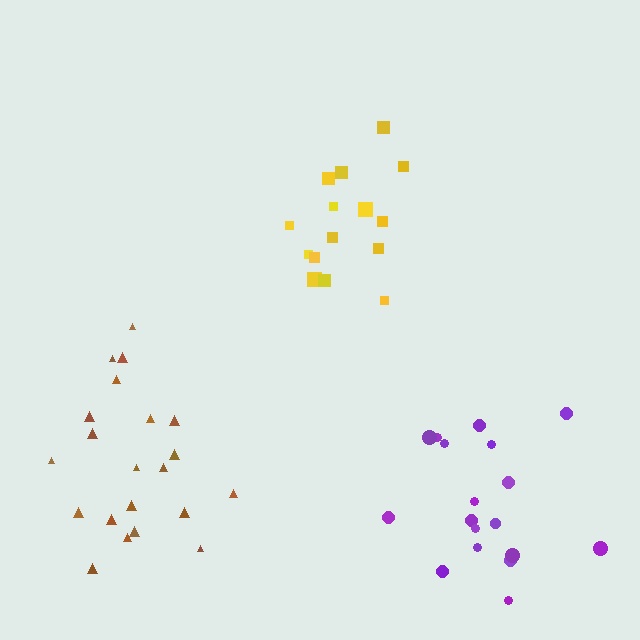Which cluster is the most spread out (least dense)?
Purple.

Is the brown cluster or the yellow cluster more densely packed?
Yellow.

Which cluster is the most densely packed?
Yellow.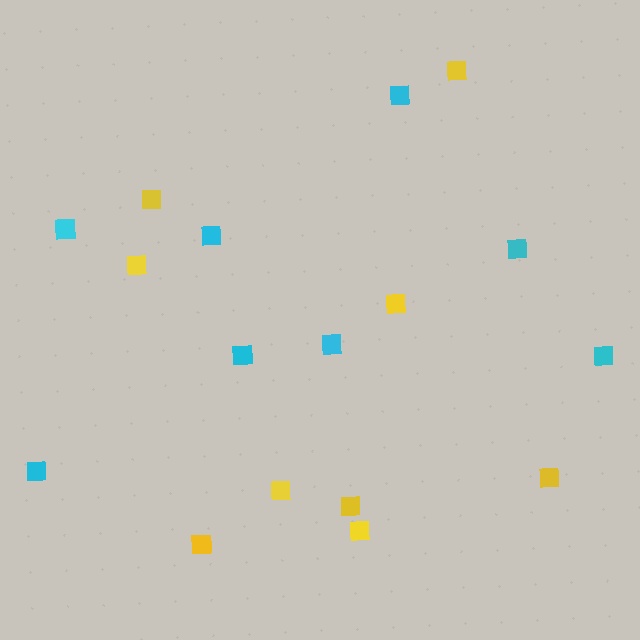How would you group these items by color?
There are 2 groups: one group of cyan squares (8) and one group of yellow squares (9).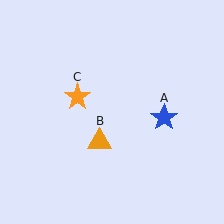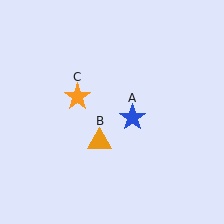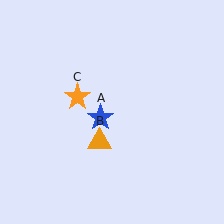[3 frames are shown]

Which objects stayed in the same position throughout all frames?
Orange triangle (object B) and orange star (object C) remained stationary.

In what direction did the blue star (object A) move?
The blue star (object A) moved left.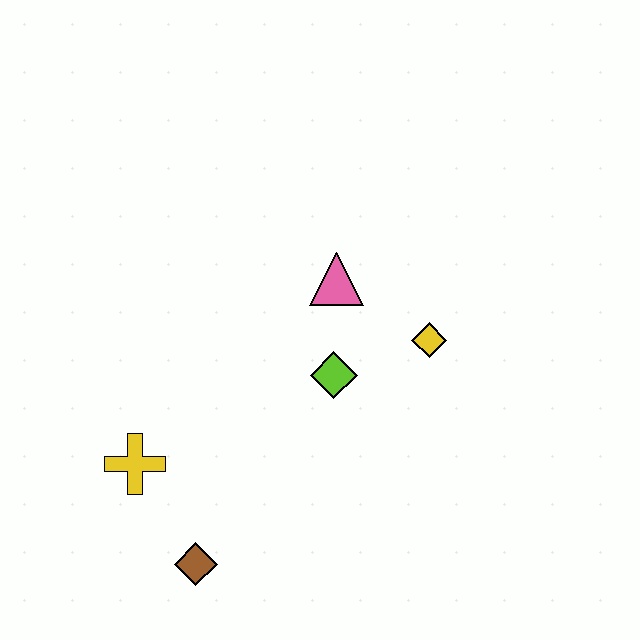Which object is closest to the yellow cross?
The brown diamond is closest to the yellow cross.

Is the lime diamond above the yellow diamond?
No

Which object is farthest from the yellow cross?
The yellow diamond is farthest from the yellow cross.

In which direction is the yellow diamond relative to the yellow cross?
The yellow diamond is to the right of the yellow cross.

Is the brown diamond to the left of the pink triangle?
Yes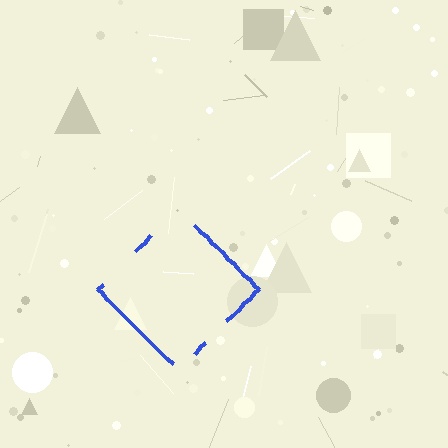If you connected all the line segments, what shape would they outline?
They would outline a diamond.